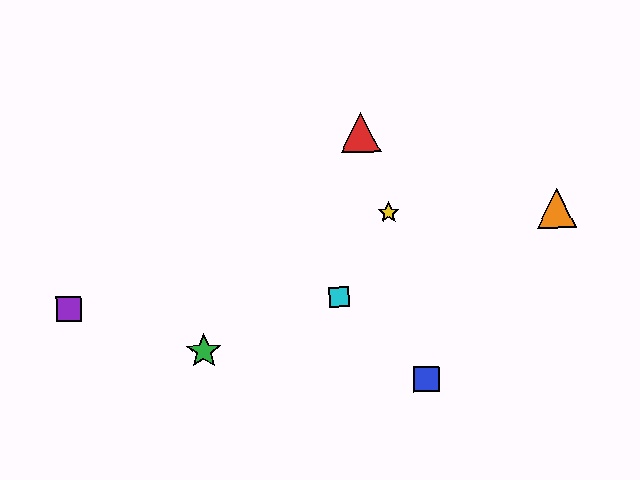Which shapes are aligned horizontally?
The yellow star, the orange triangle are aligned horizontally.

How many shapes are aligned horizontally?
2 shapes (the yellow star, the orange triangle) are aligned horizontally.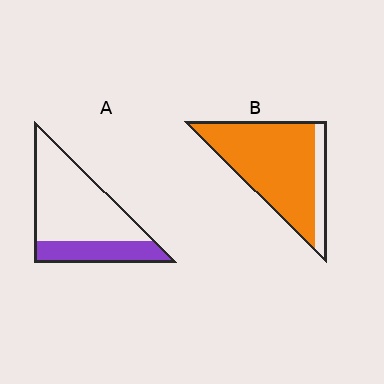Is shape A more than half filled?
No.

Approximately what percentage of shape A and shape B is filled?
A is approximately 30% and B is approximately 85%.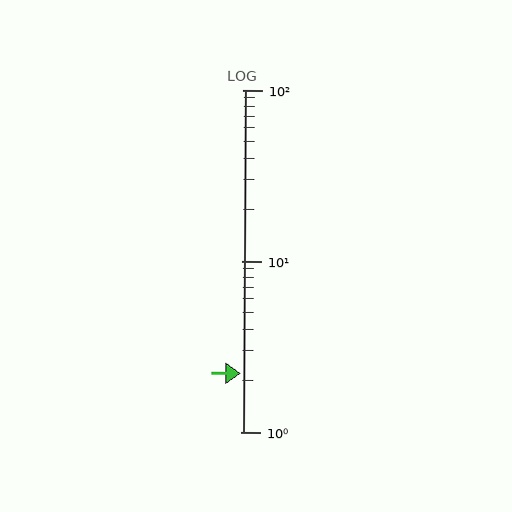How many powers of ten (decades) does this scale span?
The scale spans 2 decades, from 1 to 100.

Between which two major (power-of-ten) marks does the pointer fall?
The pointer is between 1 and 10.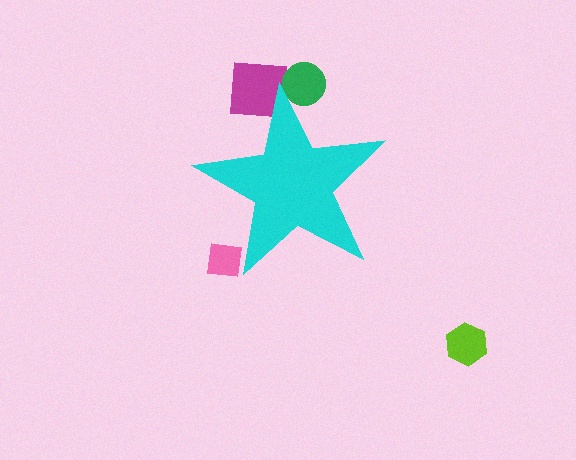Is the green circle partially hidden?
Yes, the green circle is partially hidden behind the cyan star.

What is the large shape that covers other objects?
A cyan star.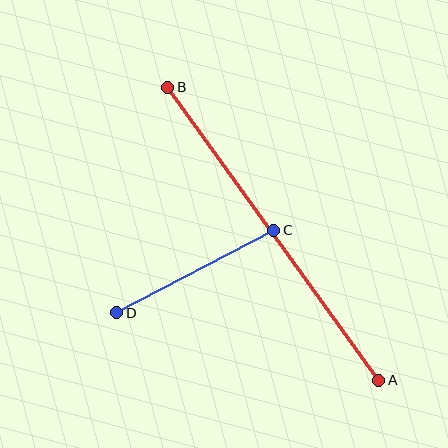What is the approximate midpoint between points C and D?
The midpoint is at approximately (195, 272) pixels.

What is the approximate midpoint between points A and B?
The midpoint is at approximately (273, 234) pixels.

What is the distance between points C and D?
The distance is approximately 177 pixels.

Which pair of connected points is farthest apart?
Points A and B are farthest apart.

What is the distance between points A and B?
The distance is approximately 361 pixels.